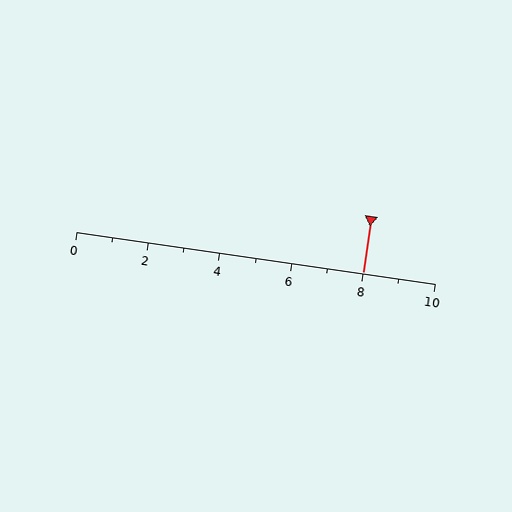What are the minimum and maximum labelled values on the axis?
The axis runs from 0 to 10.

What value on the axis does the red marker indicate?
The marker indicates approximately 8.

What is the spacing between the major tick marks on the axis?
The major ticks are spaced 2 apart.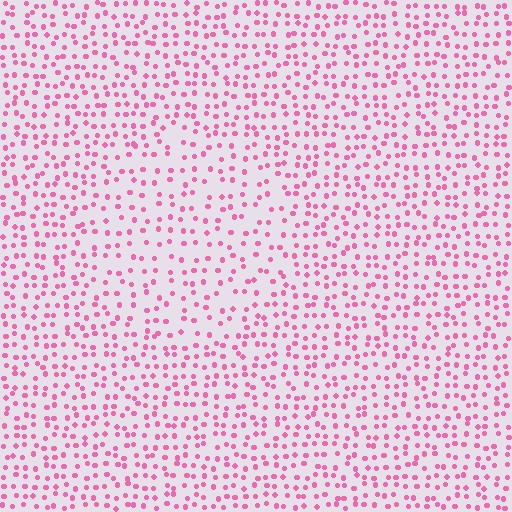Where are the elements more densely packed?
The elements are more densely packed outside the circle boundary.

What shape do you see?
I see a circle.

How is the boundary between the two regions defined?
The boundary is defined by a change in element density (approximately 1.6x ratio). All elements are the same color, size, and shape.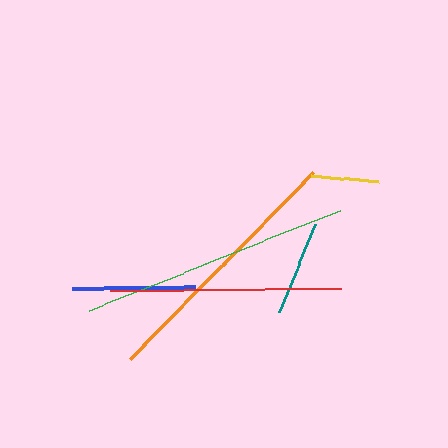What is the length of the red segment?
The red segment is approximately 231 pixels long.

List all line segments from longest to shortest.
From longest to shortest: green, orange, red, blue, teal, yellow.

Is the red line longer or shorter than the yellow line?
The red line is longer than the yellow line.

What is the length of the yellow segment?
The yellow segment is approximately 67 pixels long.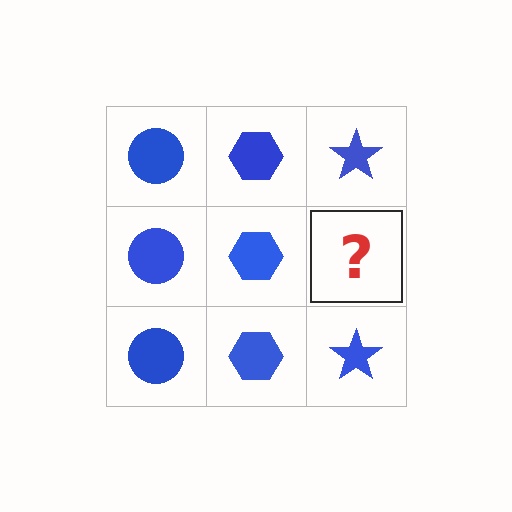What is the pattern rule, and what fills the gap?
The rule is that each column has a consistent shape. The gap should be filled with a blue star.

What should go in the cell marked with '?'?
The missing cell should contain a blue star.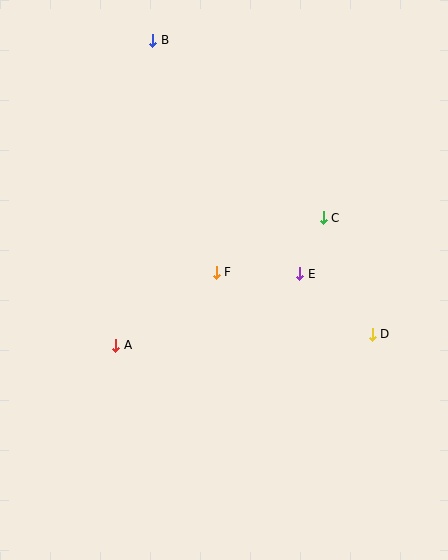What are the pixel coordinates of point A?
Point A is at (116, 345).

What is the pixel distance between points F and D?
The distance between F and D is 167 pixels.